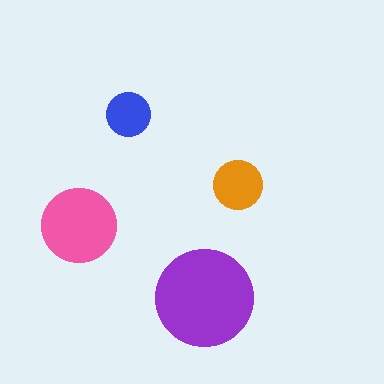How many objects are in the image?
There are 4 objects in the image.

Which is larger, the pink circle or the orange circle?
The pink one.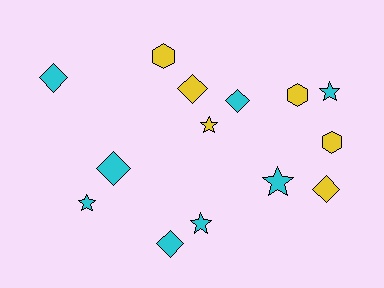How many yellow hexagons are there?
There are 3 yellow hexagons.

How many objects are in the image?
There are 14 objects.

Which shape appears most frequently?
Diamond, with 6 objects.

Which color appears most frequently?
Cyan, with 8 objects.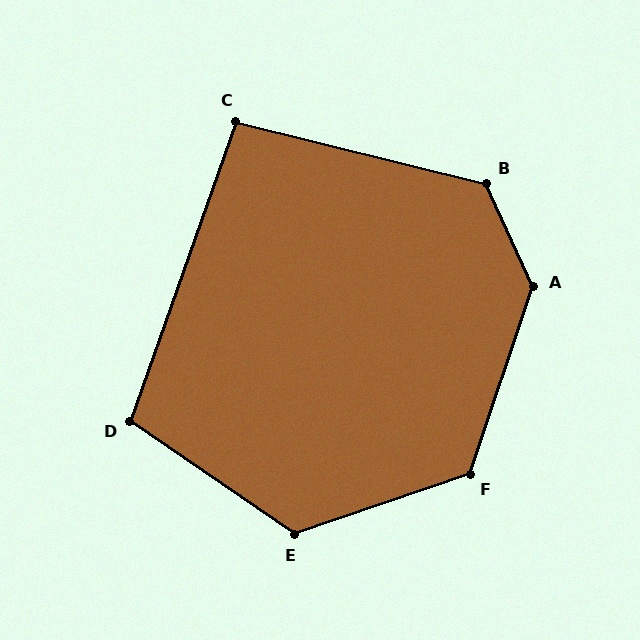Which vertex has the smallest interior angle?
C, at approximately 96 degrees.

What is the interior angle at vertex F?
Approximately 127 degrees (obtuse).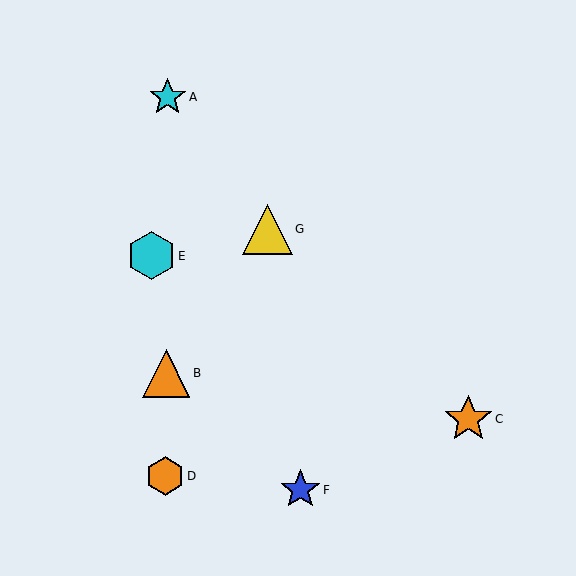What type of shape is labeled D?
Shape D is an orange hexagon.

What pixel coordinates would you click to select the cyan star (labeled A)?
Click at (168, 97) to select the cyan star A.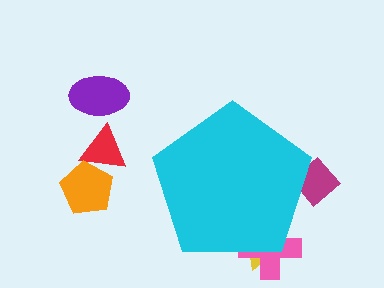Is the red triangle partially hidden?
No, the red triangle is fully visible.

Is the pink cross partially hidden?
Yes, the pink cross is partially hidden behind the cyan pentagon.